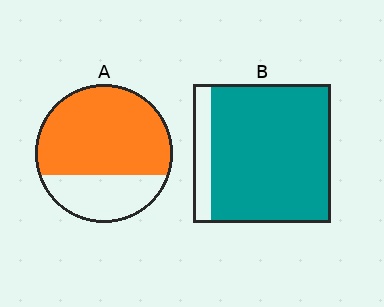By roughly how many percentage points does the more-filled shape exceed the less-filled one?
By roughly 20 percentage points (B over A).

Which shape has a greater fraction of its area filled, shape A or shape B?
Shape B.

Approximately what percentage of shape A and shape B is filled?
A is approximately 70% and B is approximately 85%.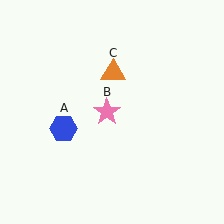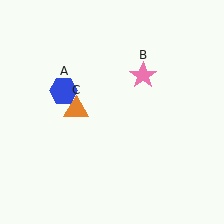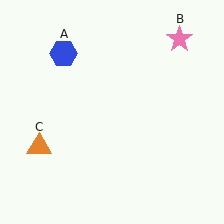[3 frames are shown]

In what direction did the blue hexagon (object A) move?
The blue hexagon (object A) moved up.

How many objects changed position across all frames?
3 objects changed position: blue hexagon (object A), pink star (object B), orange triangle (object C).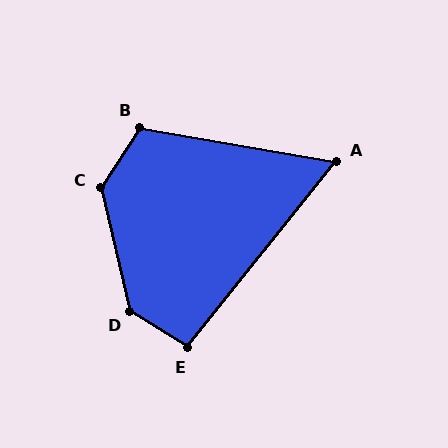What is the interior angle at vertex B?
Approximately 113 degrees (obtuse).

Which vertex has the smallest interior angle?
A, at approximately 61 degrees.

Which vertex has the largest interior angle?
D, at approximately 135 degrees.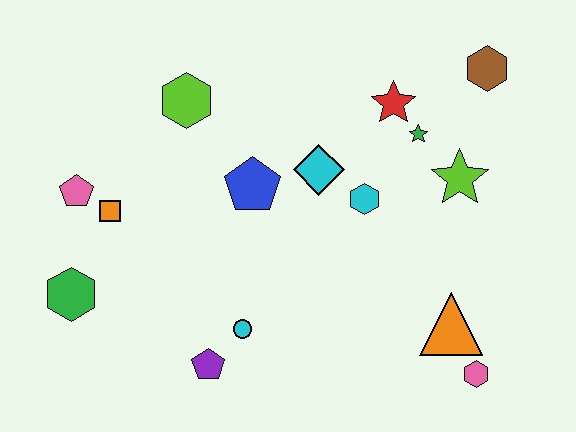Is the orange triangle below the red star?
Yes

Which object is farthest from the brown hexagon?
The green hexagon is farthest from the brown hexagon.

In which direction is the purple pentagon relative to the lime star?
The purple pentagon is to the left of the lime star.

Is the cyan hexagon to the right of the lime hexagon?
Yes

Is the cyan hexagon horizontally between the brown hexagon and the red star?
No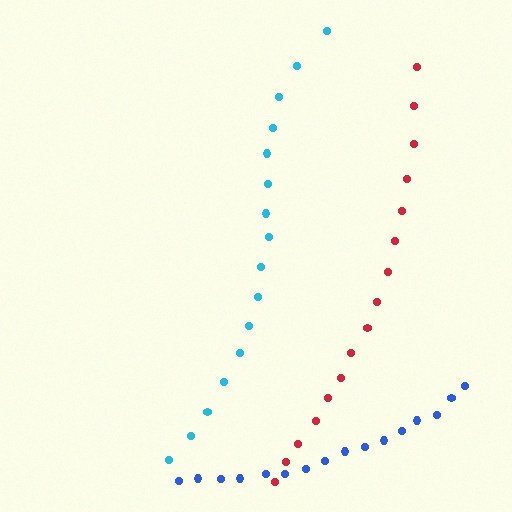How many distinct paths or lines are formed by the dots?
There are 3 distinct paths.